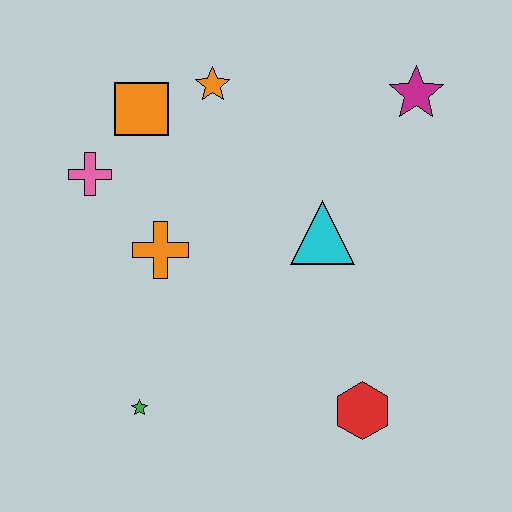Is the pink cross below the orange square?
Yes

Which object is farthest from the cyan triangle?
The green star is farthest from the cyan triangle.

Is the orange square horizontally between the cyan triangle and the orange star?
No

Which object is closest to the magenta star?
The cyan triangle is closest to the magenta star.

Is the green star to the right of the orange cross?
No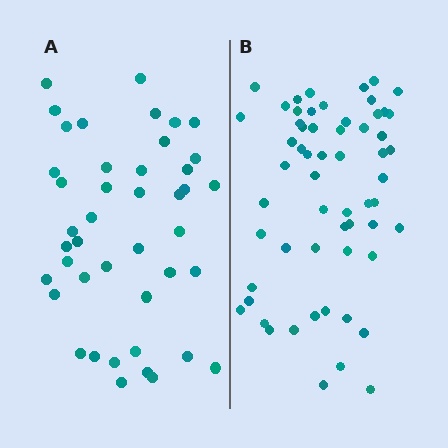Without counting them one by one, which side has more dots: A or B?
Region B (the right region) has more dots.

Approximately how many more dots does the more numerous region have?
Region B has approximately 15 more dots than region A.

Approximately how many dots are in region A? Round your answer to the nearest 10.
About 40 dots. (The exact count is 43, which rounds to 40.)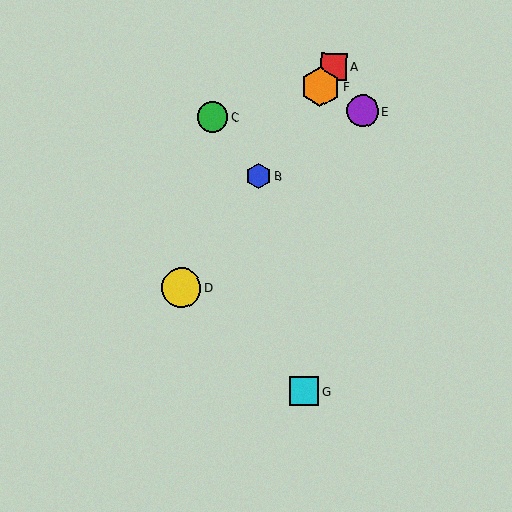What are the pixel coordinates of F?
Object F is at (320, 87).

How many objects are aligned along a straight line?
4 objects (A, B, D, F) are aligned along a straight line.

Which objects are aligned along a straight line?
Objects A, B, D, F are aligned along a straight line.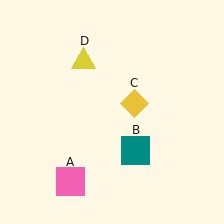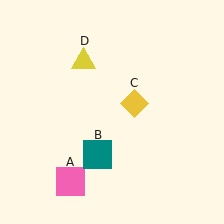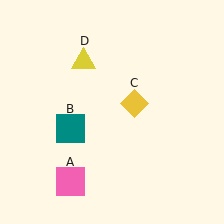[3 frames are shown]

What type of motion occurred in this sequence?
The teal square (object B) rotated clockwise around the center of the scene.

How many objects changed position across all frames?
1 object changed position: teal square (object B).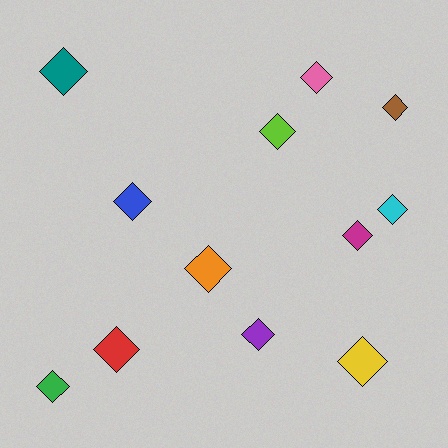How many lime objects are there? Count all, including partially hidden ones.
There is 1 lime object.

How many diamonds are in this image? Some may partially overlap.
There are 12 diamonds.